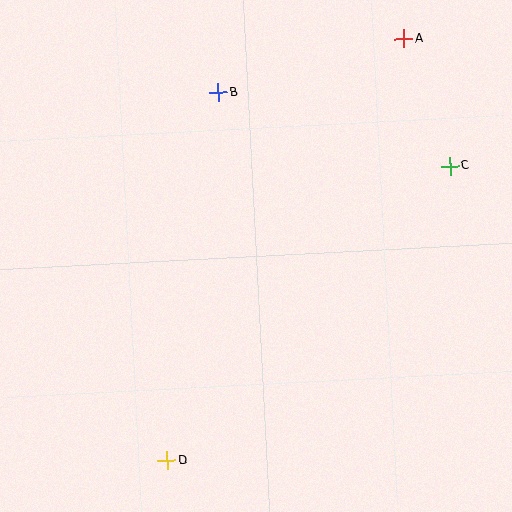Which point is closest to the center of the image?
Point B at (218, 92) is closest to the center.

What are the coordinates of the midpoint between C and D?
The midpoint between C and D is at (308, 313).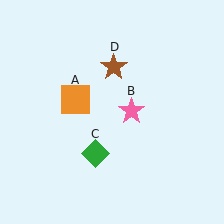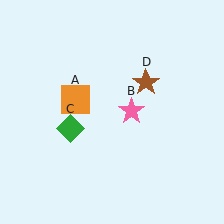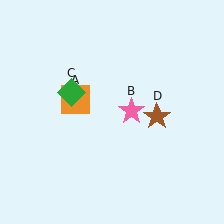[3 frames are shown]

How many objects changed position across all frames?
2 objects changed position: green diamond (object C), brown star (object D).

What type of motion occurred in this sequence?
The green diamond (object C), brown star (object D) rotated clockwise around the center of the scene.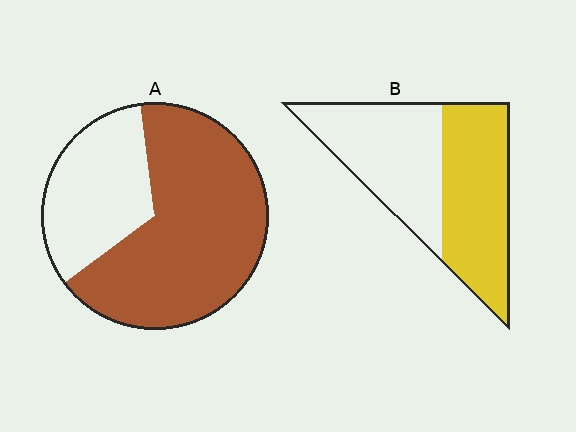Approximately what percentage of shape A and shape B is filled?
A is approximately 65% and B is approximately 50%.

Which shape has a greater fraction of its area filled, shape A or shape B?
Shape A.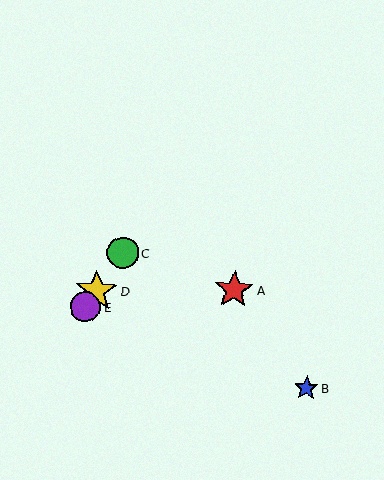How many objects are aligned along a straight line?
3 objects (C, D, E) are aligned along a straight line.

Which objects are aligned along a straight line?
Objects C, D, E are aligned along a straight line.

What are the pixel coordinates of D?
Object D is at (96, 291).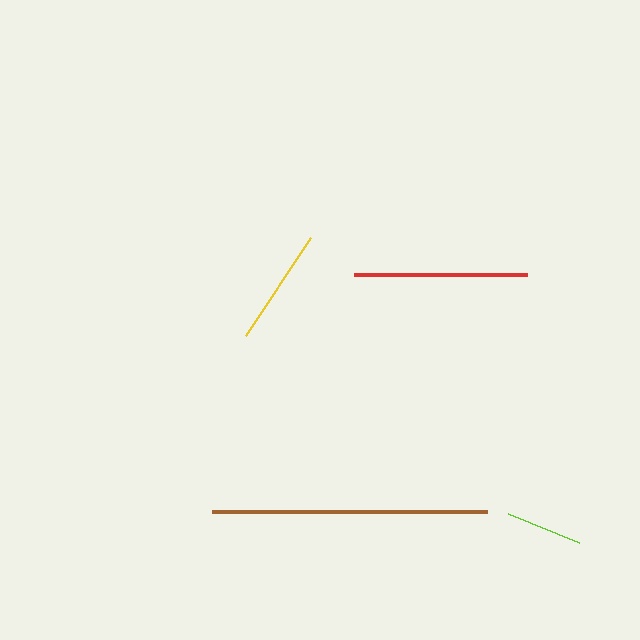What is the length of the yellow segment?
The yellow segment is approximately 117 pixels long.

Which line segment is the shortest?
The lime line is the shortest at approximately 77 pixels.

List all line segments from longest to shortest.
From longest to shortest: brown, red, yellow, lime.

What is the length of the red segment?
The red segment is approximately 174 pixels long.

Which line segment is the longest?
The brown line is the longest at approximately 275 pixels.